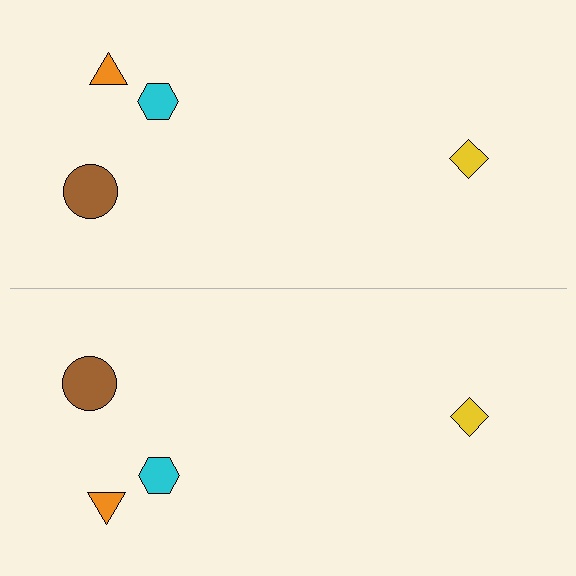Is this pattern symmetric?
Yes, this pattern has bilateral (reflection) symmetry.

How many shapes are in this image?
There are 8 shapes in this image.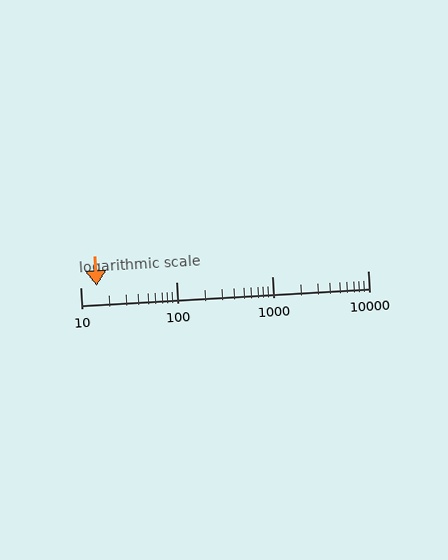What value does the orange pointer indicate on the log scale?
The pointer indicates approximately 15.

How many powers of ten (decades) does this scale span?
The scale spans 3 decades, from 10 to 10000.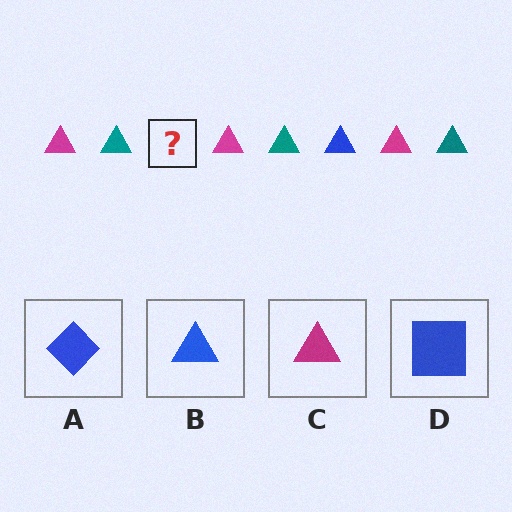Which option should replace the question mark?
Option B.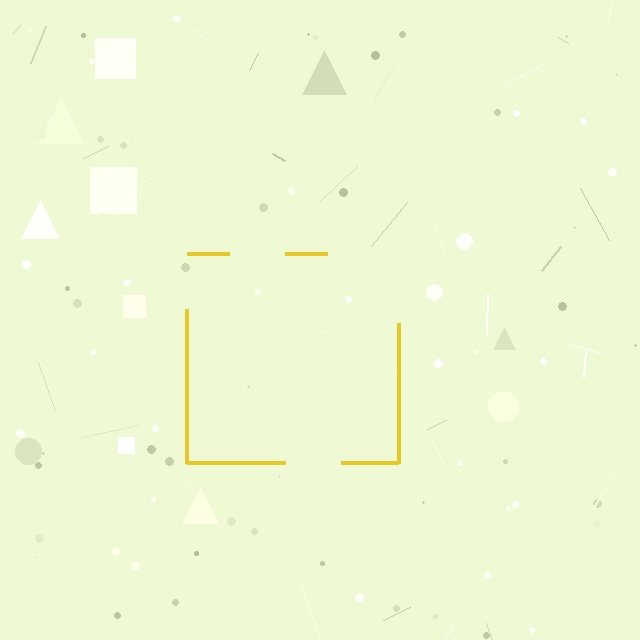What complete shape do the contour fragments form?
The contour fragments form a square.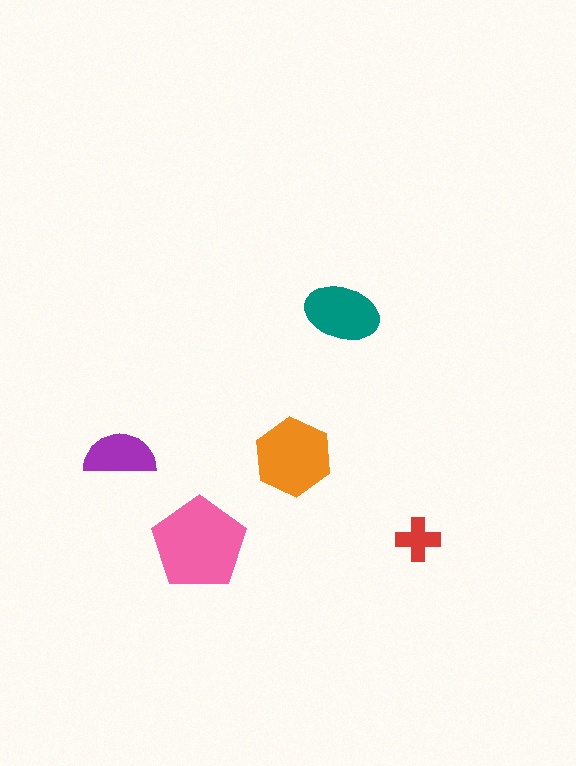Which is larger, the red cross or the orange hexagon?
The orange hexagon.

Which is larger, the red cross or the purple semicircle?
The purple semicircle.